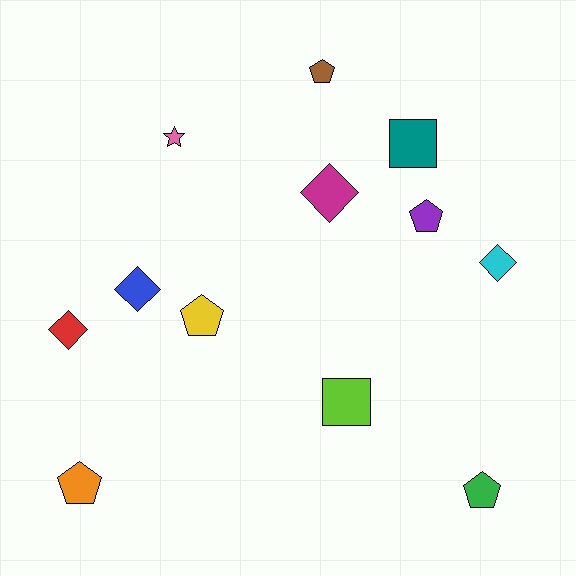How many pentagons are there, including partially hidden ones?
There are 5 pentagons.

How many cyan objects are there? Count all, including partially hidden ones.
There is 1 cyan object.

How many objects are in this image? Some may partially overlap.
There are 12 objects.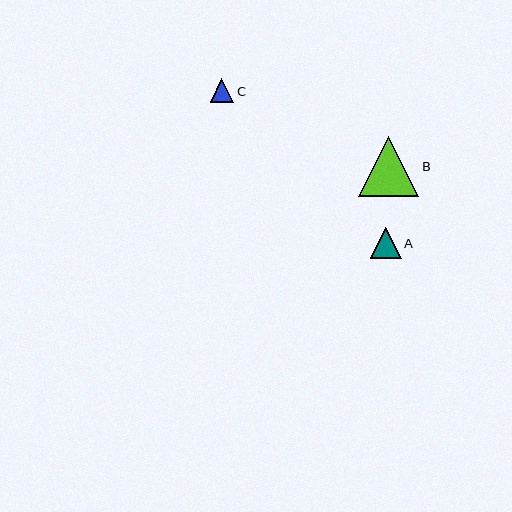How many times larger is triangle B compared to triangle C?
Triangle B is approximately 2.6 times the size of triangle C.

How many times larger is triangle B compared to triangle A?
Triangle B is approximately 2.0 times the size of triangle A.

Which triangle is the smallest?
Triangle C is the smallest with a size of approximately 23 pixels.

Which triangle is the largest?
Triangle B is the largest with a size of approximately 60 pixels.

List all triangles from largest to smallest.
From largest to smallest: B, A, C.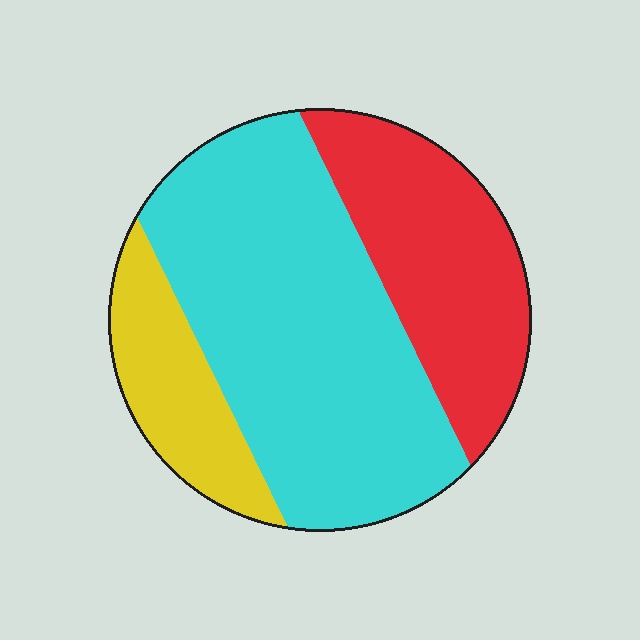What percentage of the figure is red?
Red covers around 30% of the figure.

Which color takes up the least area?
Yellow, at roughly 15%.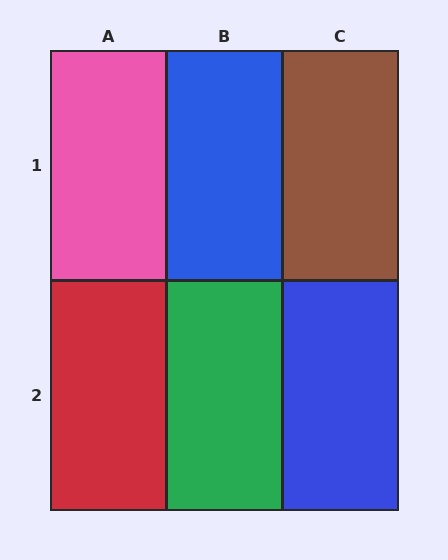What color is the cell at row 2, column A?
Red.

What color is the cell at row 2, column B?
Green.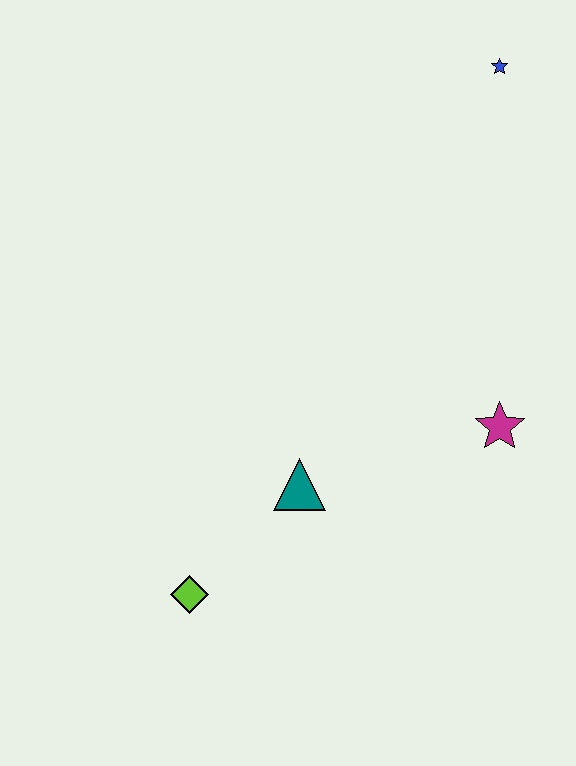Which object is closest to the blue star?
The magenta star is closest to the blue star.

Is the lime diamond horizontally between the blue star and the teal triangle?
No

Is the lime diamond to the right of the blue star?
No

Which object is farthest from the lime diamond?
The blue star is farthest from the lime diamond.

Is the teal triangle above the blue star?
No